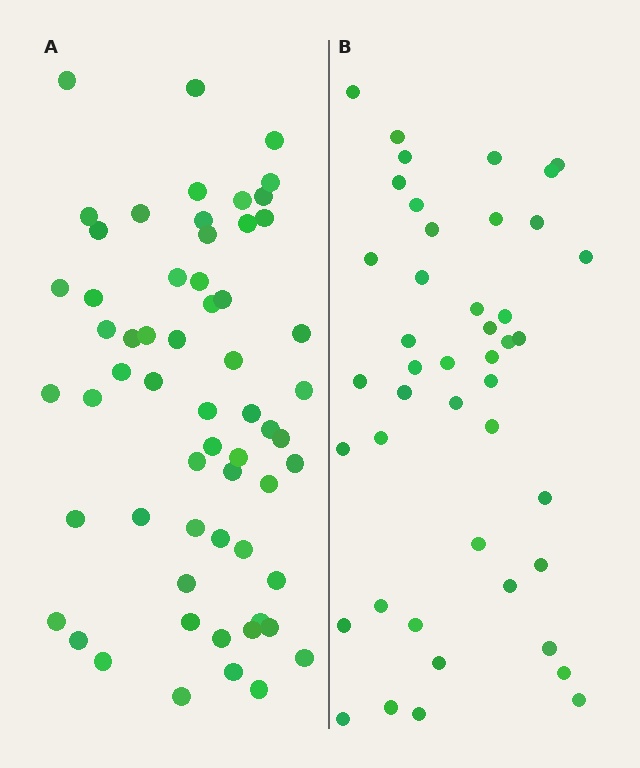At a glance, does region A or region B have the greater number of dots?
Region A (the left region) has more dots.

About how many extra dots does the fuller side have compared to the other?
Region A has approximately 15 more dots than region B.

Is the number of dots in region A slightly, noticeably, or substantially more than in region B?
Region A has noticeably more, but not dramatically so. The ratio is roughly 1.4 to 1.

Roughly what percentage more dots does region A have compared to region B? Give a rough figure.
About 35% more.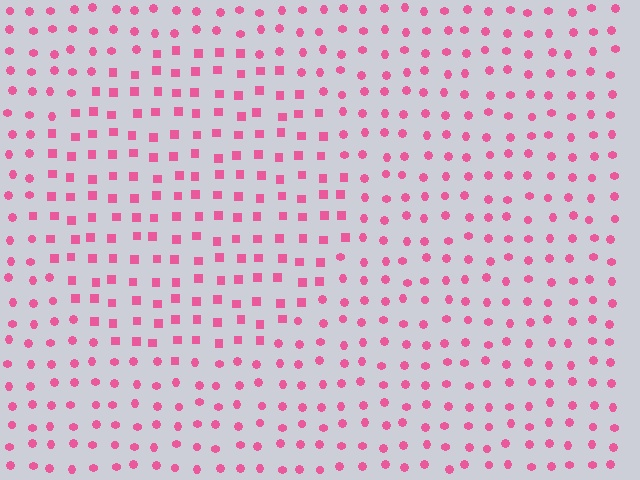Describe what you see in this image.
The image is filled with small pink elements arranged in a uniform grid. A circle-shaped region contains squares, while the surrounding area contains circles. The boundary is defined purely by the change in element shape.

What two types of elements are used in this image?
The image uses squares inside the circle region and circles outside it.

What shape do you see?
I see a circle.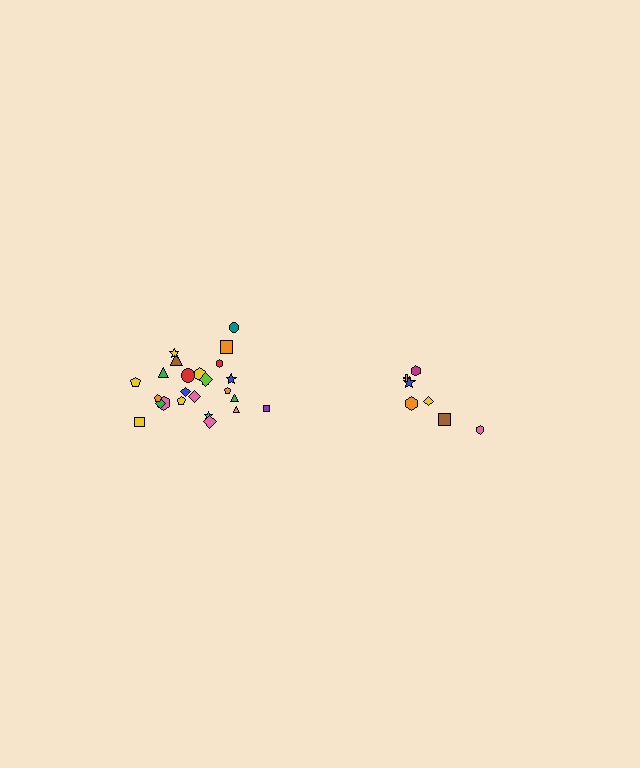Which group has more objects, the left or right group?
The left group.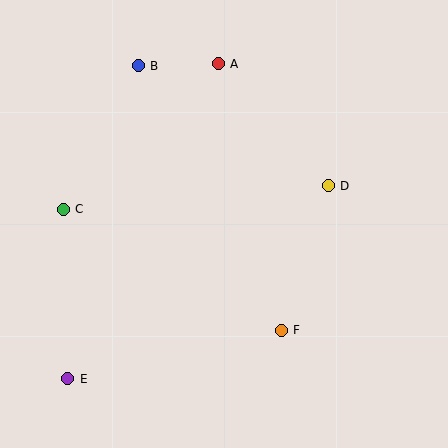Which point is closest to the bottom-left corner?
Point E is closest to the bottom-left corner.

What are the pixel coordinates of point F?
Point F is at (281, 330).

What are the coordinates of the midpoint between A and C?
The midpoint between A and C is at (141, 136).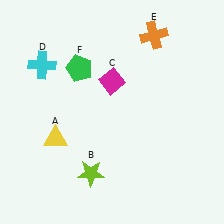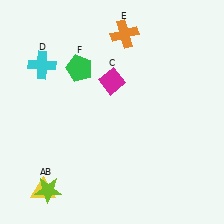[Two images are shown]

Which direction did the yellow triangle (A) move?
The yellow triangle (A) moved down.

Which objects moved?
The objects that moved are: the yellow triangle (A), the lime star (B), the orange cross (E).